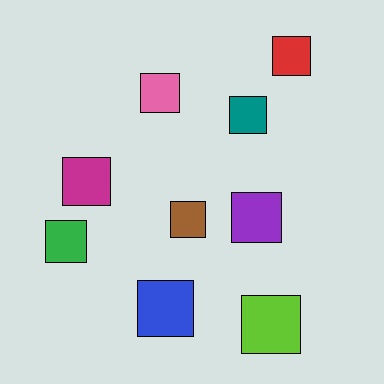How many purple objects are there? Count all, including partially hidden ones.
There is 1 purple object.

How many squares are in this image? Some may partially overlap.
There are 9 squares.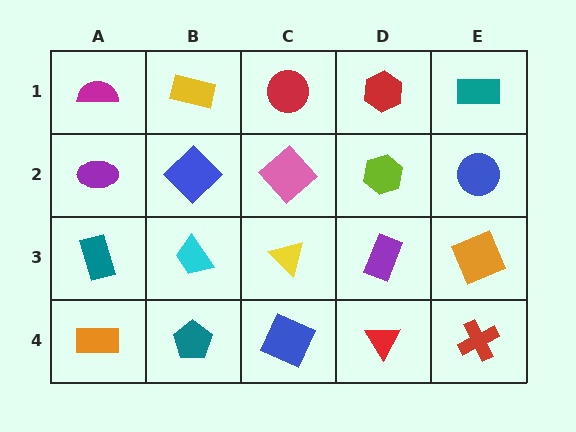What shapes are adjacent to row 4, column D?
A purple rectangle (row 3, column D), a blue square (row 4, column C), a red cross (row 4, column E).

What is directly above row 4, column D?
A purple rectangle.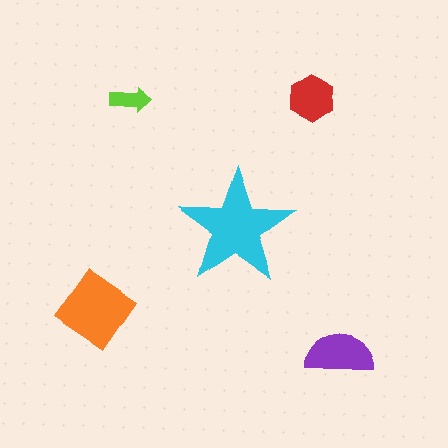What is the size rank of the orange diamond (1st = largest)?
2nd.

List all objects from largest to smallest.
The cyan star, the orange diamond, the purple semicircle, the red hexagon, the lime arrow.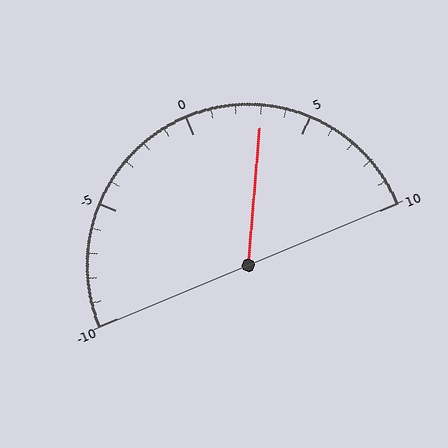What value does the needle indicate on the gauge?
The needle indicates approximately 3.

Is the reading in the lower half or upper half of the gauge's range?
The reading is in the upper half of the range (-10 to 10).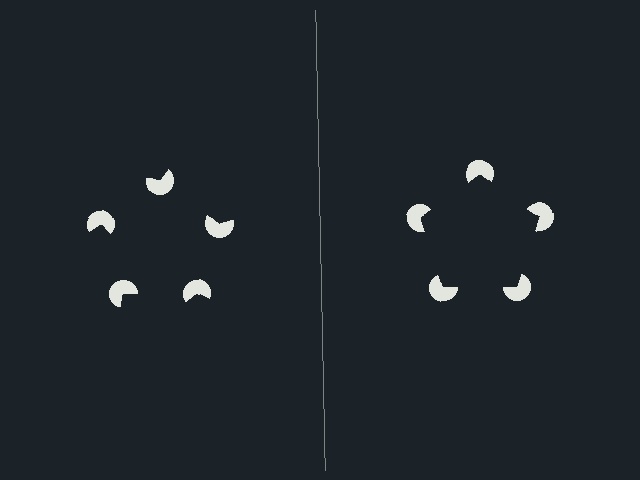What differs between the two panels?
The pac-man discs are positioned identically on both sides; only the wedge orientations differ. On the right they align to a pentagon; on the left they are misaligned.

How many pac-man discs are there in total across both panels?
10 — 5 on each side.